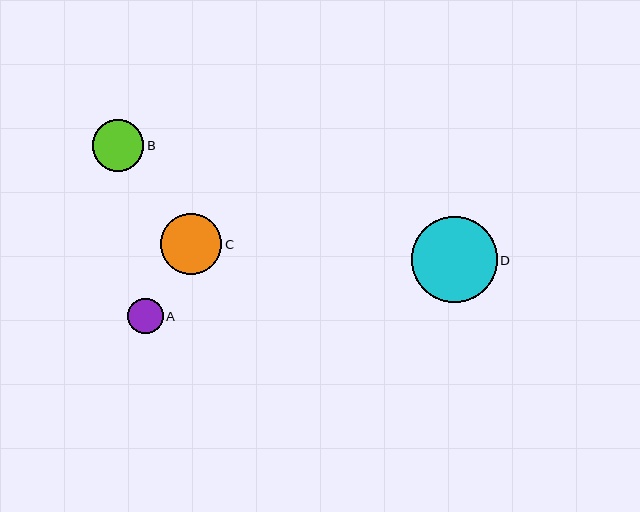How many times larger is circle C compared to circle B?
Circle C is approximately 1.2 times the size of circle B.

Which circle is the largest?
Circle D is the largest with a size of approximately 85 pixels.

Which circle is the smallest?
Circle A is the smallest with a size of approximately 35 pixels.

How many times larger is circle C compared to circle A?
Circle C is approximately 1.7 times the size of circle A.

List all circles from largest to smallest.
From largest to smallest: D, C, B, A.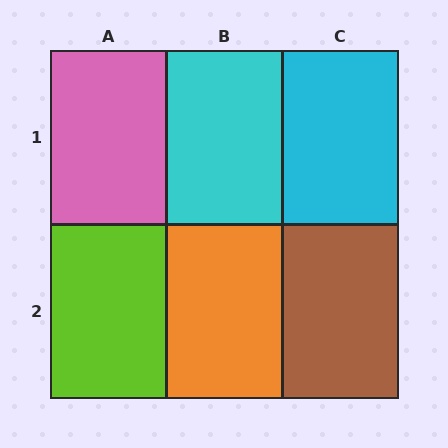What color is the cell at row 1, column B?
Cyan.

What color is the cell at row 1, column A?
Pink.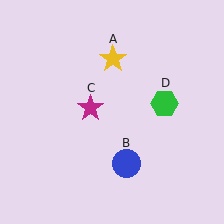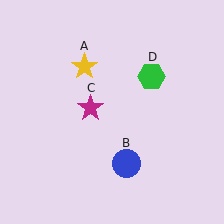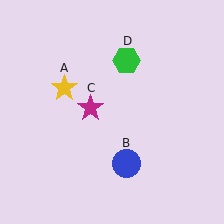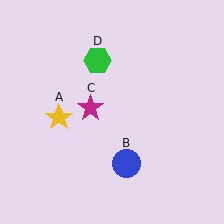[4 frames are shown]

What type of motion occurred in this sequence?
The yellow star (object A), green hexagon (object D) rotated counterclockwise around the center of the scene.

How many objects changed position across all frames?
2 objects changed position: yellow star (object A), green hexagon (object D).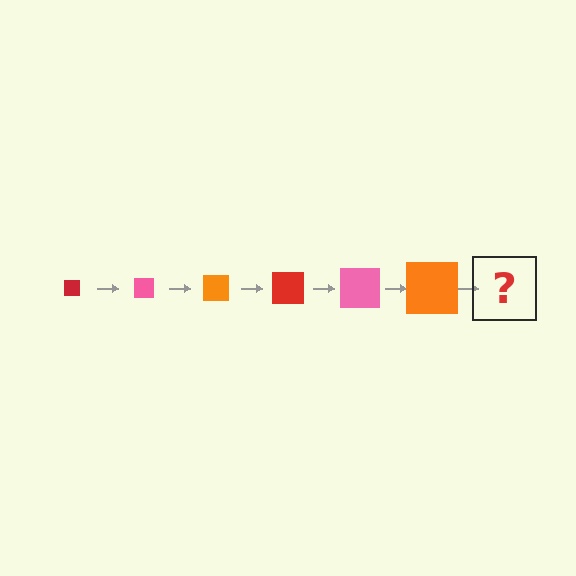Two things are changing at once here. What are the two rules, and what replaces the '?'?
The two rules are that the square grows larger each step and the color cycles through red, pink, and orange. The '?' should be a red square, larger than the previous one.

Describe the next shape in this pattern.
It should be a red square, larger than the previous one.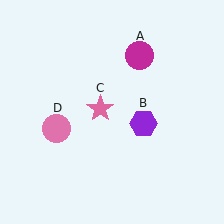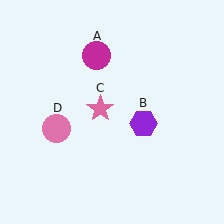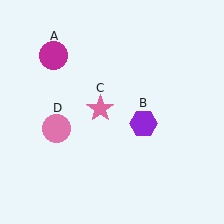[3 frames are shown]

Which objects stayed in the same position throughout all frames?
Purple hexagon (object B) and pink star (object C) and pink circle (object D) remained stationary.